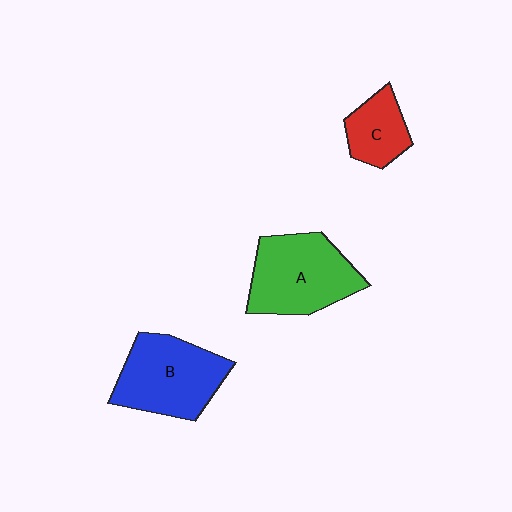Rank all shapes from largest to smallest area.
From largest to smallest: A (green), B (blue), C (red).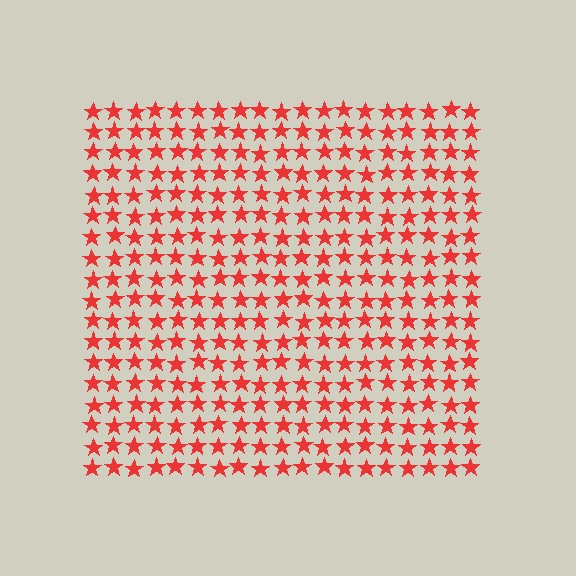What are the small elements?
The small elements are stars.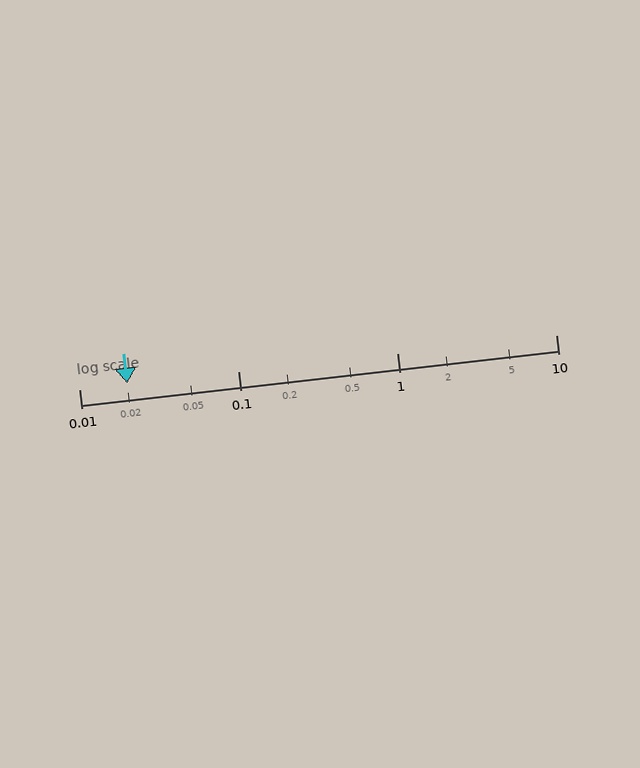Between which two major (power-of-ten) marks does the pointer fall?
The pointer is between 0.01 and 0.1.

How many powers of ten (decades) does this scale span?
The scale spans 3 decades, from 0.01 to 10.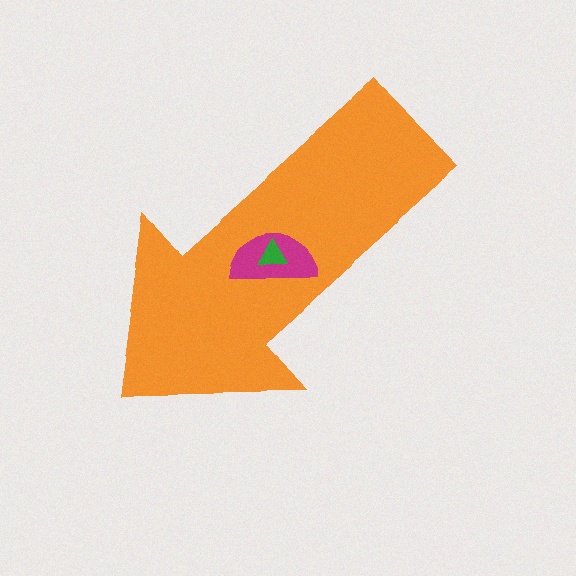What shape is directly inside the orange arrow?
The magenta semicircle.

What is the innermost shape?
The green triangle.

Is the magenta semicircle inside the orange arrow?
Yes.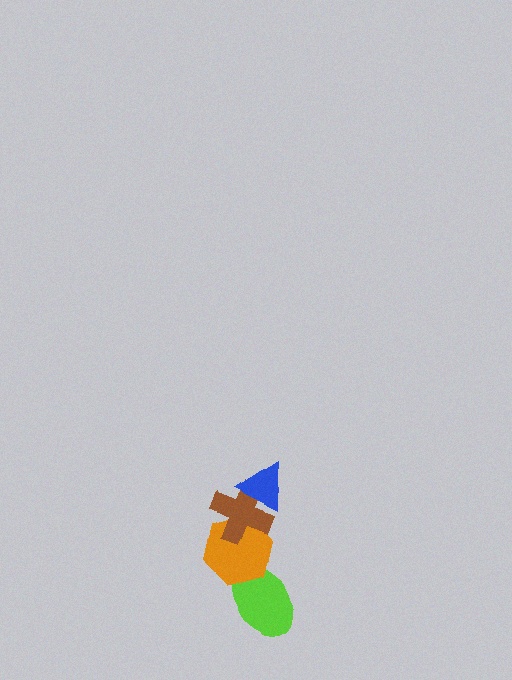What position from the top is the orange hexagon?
The orange hexagon is 3rd from the top.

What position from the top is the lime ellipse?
The lime ellipse is 4th from the top.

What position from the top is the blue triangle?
The blue triangle is 1st from the top.